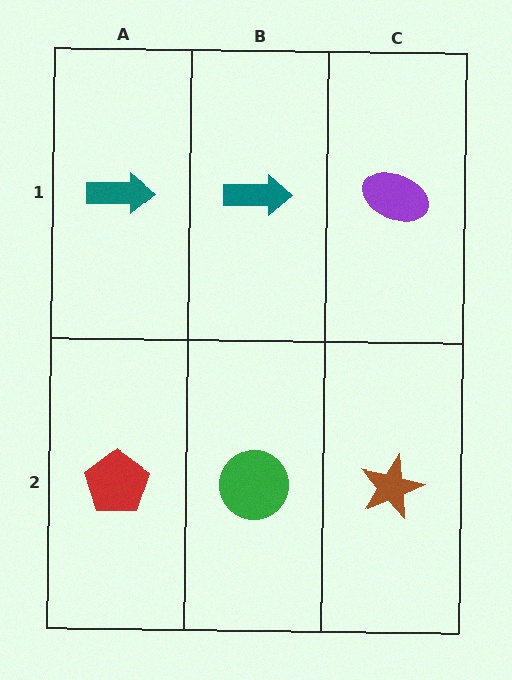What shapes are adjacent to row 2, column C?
A purple ellipse (row 1, column C), a green circle (row 2, column B).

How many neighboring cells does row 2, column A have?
2.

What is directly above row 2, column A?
A teal arrow.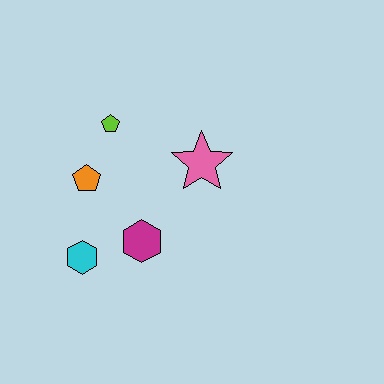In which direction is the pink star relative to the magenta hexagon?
The pink star is above the magenta hexagon.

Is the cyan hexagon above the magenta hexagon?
No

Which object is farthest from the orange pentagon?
The pink star is farthest from the orange pentagon.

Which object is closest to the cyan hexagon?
The magenta hexagon is closest to the cyan hexagon.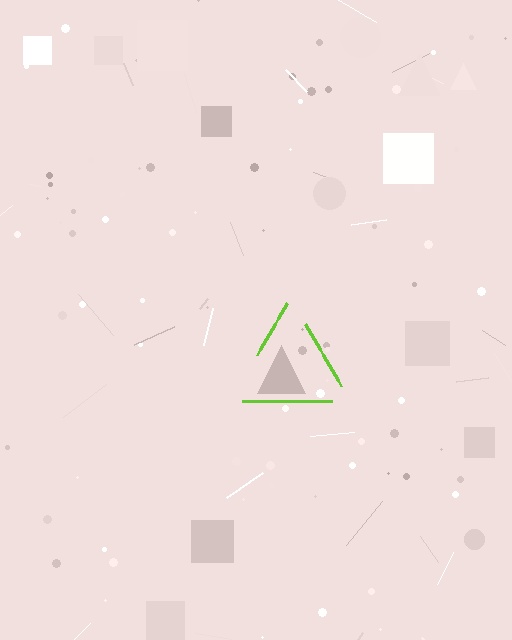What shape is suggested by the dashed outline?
The dashed outline suggests a triangle.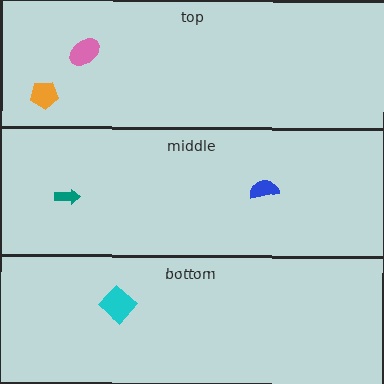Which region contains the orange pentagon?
The top region.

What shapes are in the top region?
The pink ellipse, the orange pentagon.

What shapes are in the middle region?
The teal arrow, the blue semicircle.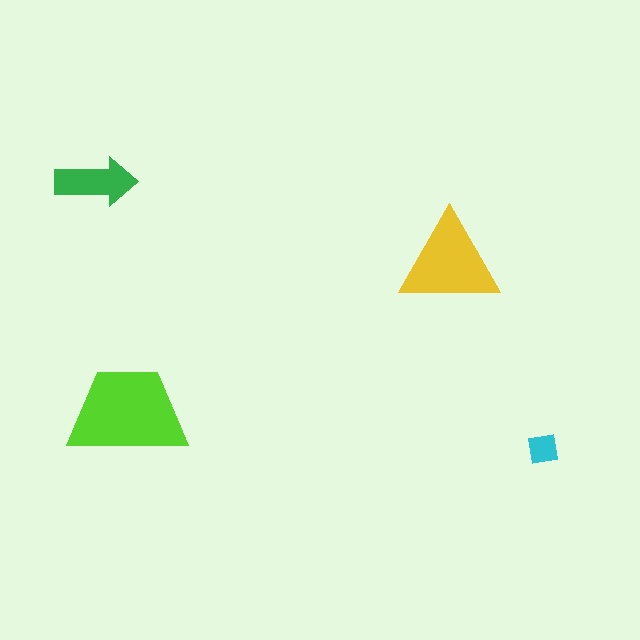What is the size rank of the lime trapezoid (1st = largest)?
1st.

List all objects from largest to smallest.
The lime trapezoid, the yellow triangle, the green arrow, the cyan square.